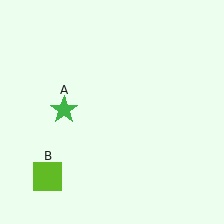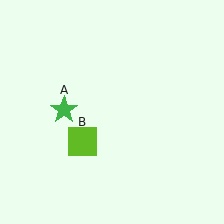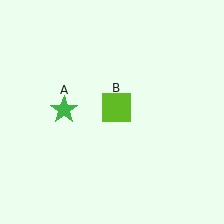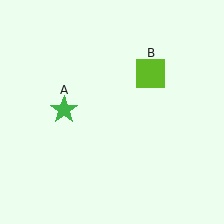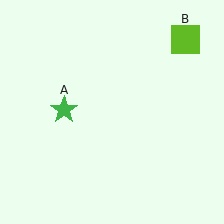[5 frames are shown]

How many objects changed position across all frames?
1 object changed position: lime square (object B).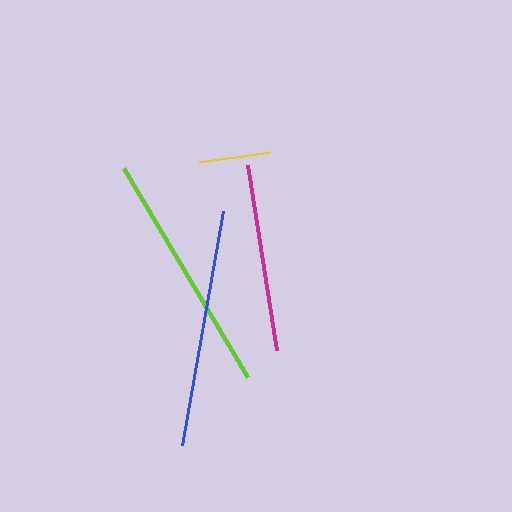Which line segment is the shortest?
The yellow line is the shortest at approximately 72 pixels.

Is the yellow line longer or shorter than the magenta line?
The magenta line is longer than the yellow line.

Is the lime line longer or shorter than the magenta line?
The lime line is longer than the magenta line.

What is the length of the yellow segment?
The yellow segment is approximately 72 pixels long.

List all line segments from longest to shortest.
From longest to shortest: lime, blue, magenta, yellow.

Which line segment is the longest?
The lime line is the longest at approximately 243 pixels.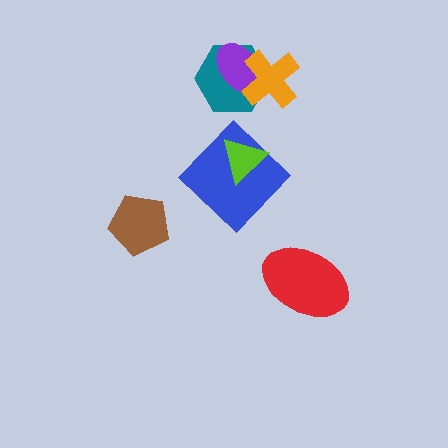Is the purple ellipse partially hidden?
Yes, it is partially covered by another shape.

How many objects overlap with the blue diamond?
1 object overlaps with the blue diamond.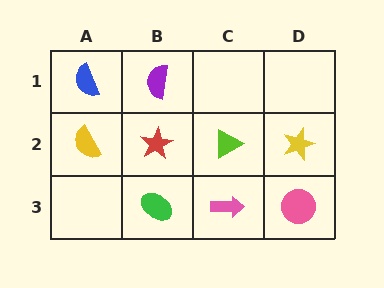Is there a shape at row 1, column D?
No, that cell is empty.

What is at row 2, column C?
A lime triangle.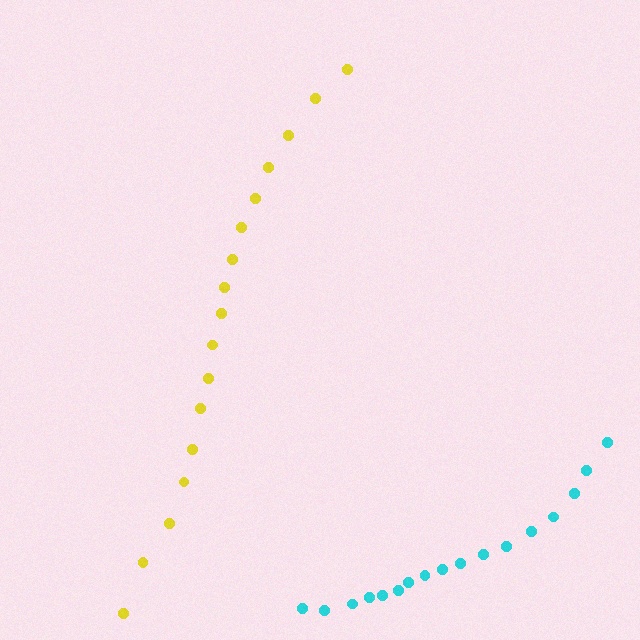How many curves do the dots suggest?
There are 2 distinct paths.